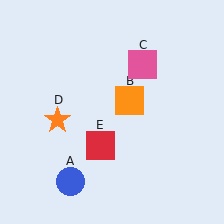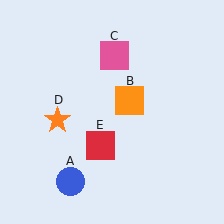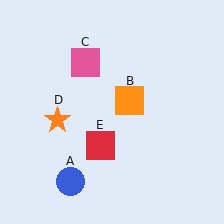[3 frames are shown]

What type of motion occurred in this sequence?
The pink square (object C) rotated counterclockwise around the center of the scene.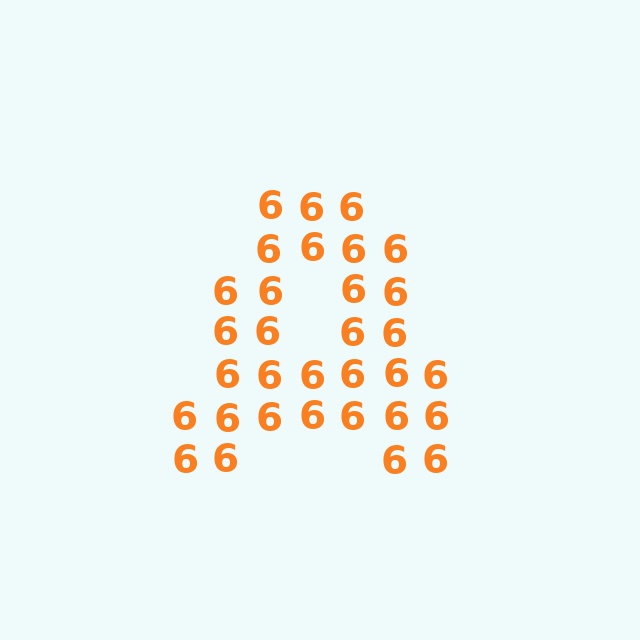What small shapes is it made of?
It is made of small digit 6's.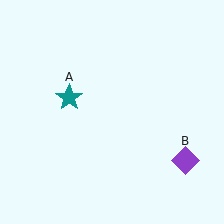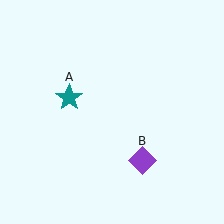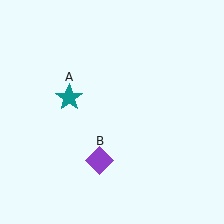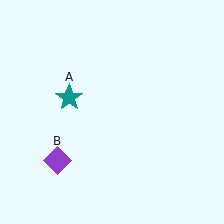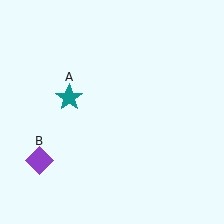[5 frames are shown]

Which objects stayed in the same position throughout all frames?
Teal star (object A) remained stationary.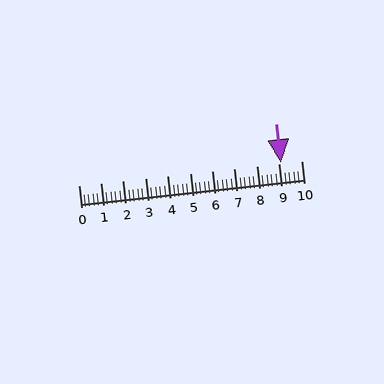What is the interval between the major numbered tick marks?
The major tick marks are spaced 1 units apart.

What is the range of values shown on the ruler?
The ruler shows values from 0 to 10.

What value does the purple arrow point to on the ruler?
The purple arrow points to approximately 9.1.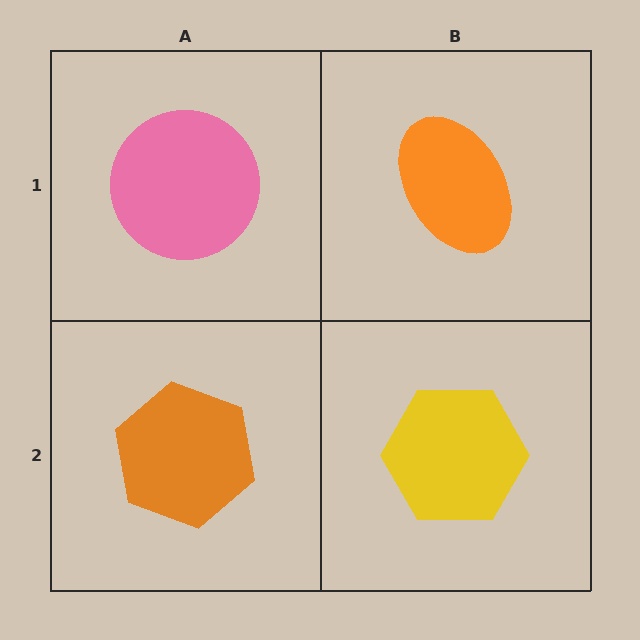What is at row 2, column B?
A yellow hexagon.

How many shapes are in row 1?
2 shapes.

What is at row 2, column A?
An orange hexagon.